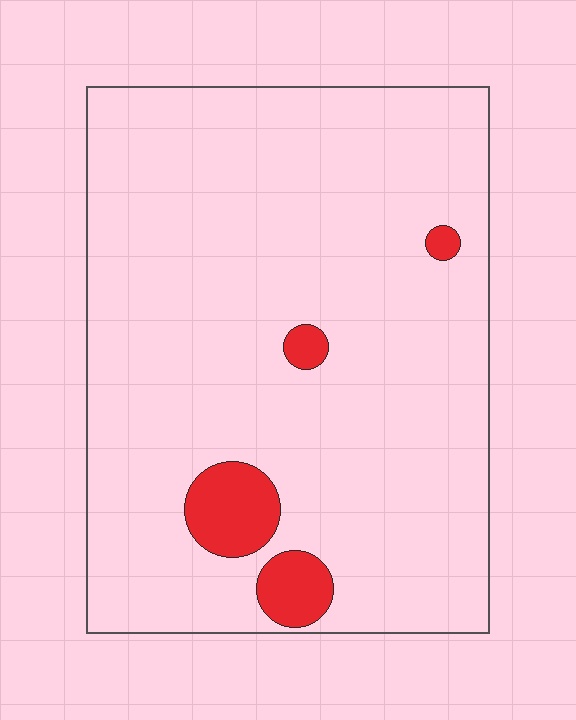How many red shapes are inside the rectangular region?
4.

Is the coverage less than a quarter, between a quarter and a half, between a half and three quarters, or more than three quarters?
Less than a quarter.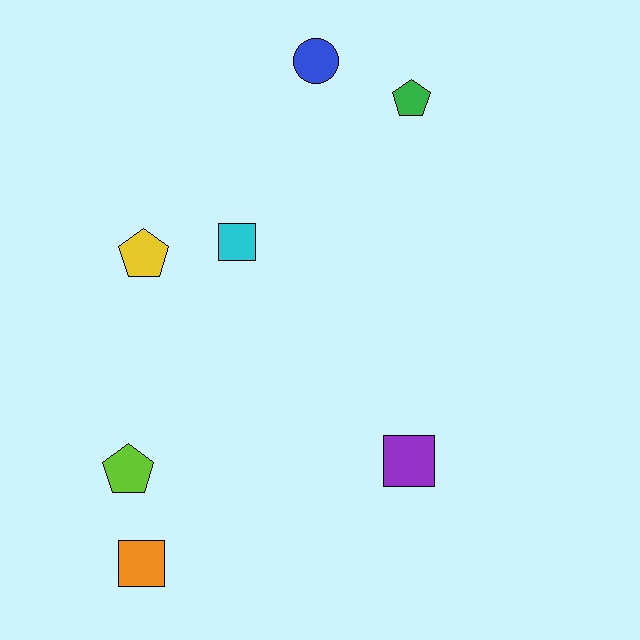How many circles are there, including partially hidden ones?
There is 1 circle.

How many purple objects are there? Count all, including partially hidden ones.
There is 1 purple object.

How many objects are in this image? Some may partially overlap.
There are 7 objects.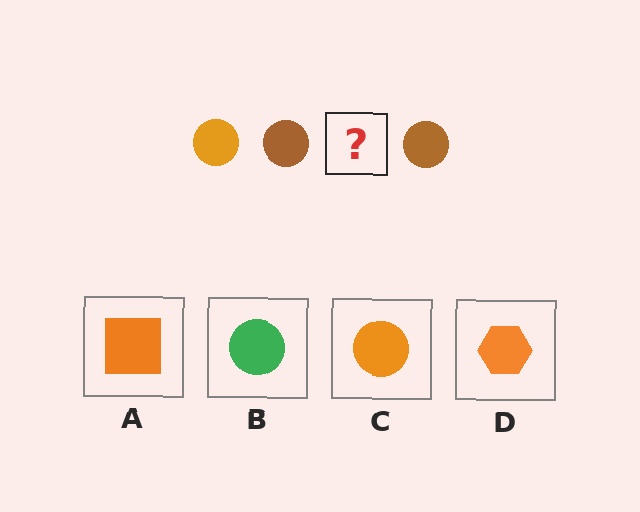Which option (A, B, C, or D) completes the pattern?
C.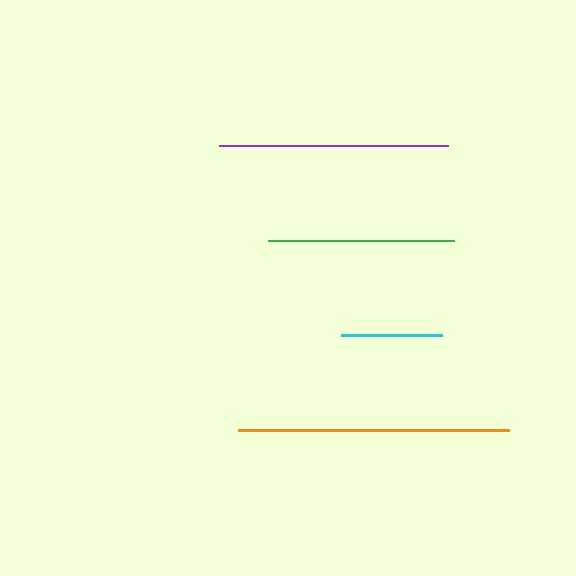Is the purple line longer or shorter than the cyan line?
The purple line is longer than the cyan line.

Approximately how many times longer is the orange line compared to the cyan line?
The orange line is approximately 2.7 times the length of the cyan line.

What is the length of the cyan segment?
The cyan segment is approximately 101 pixels long.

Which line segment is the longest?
The orange line is the longest at approximately 271 pixels.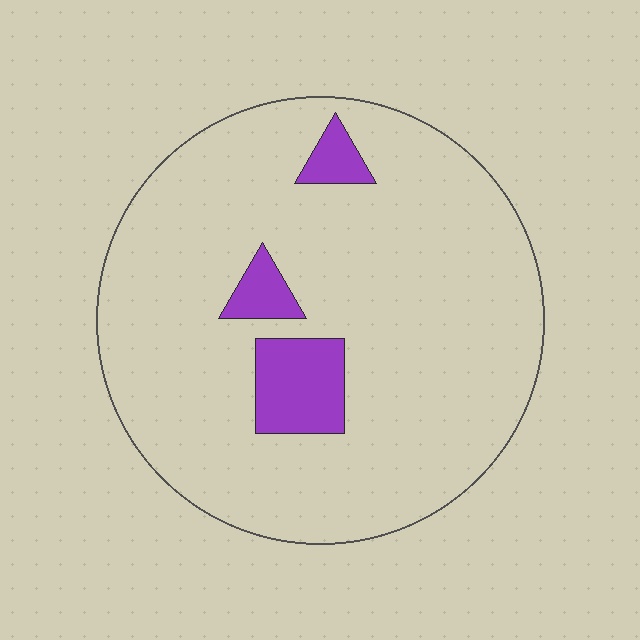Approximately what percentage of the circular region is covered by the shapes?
Approximately 10%.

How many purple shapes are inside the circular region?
3.